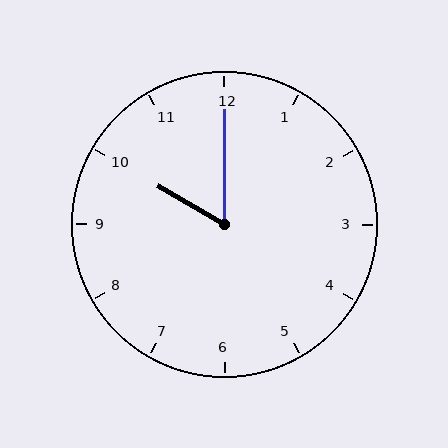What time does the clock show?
10:00.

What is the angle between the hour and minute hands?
Approximately 60 degrees.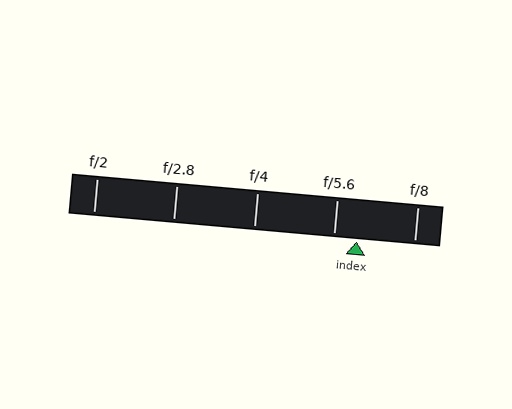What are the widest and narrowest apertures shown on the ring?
The widest aperture shown is f/2 and the narrowest is f/8.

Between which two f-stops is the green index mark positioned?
The index mark is between f/5.6 and f/8.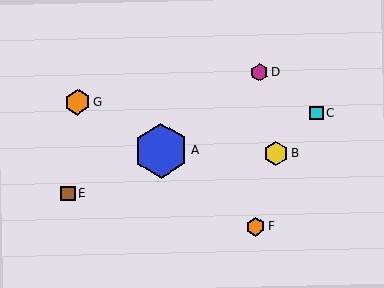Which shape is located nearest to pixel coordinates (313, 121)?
The cyan square (labeled C) at (317, 113) is nearest to that location.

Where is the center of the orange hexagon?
The center of the orange hexagon is at (255, 227).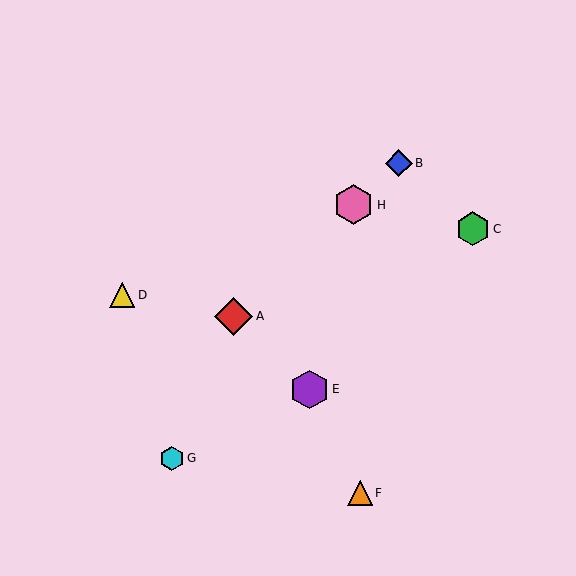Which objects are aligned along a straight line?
Objects A, B, H are aligned along a straight line.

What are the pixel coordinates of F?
Object F is at (360, 493).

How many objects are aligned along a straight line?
3 objects (A, B, H) are aligned along a straight line.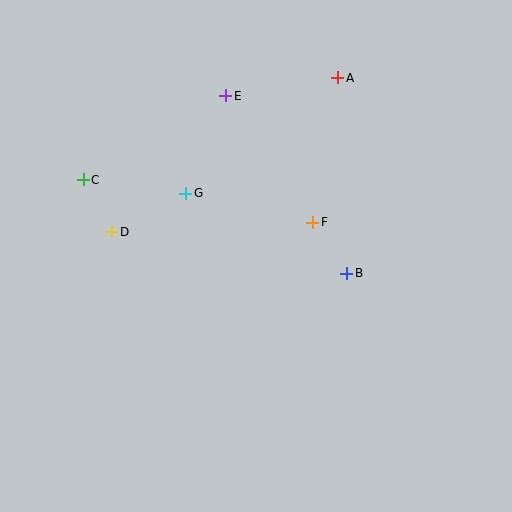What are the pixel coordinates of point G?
Point G is at (186, 193).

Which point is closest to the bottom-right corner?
Point B is closest to the bottom-right corner.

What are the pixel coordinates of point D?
Point D is at (111, 232).